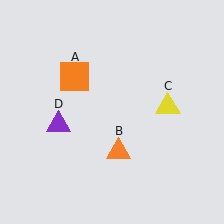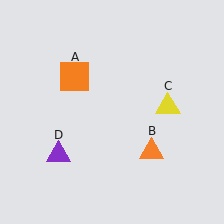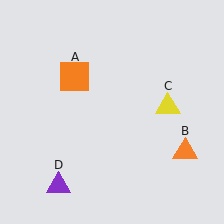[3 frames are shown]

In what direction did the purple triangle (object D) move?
The purple triangle (object D) moved down.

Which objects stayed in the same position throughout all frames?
Orange square (object A) and yellow triangle (object C) remained stationary.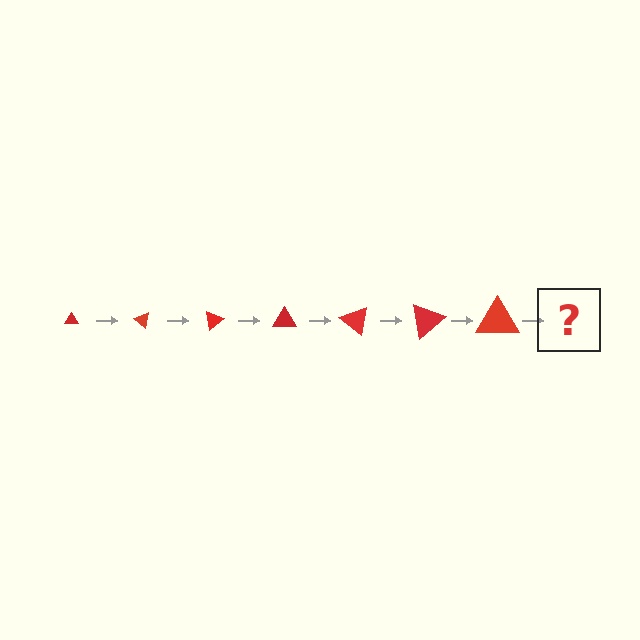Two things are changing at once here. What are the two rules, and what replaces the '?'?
The two rules are that the triangle grows larger each step and it rotates 40 degrees each step. The '?' should be a triangle, larger than the previous one and rotated 280 degrees from the start.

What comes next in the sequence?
The next element should be a triangle, larger than the previous one and rotated 280 degrees from the start.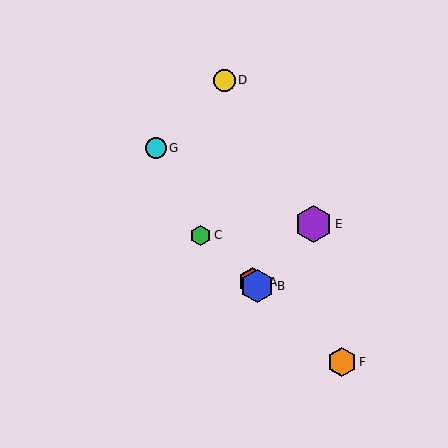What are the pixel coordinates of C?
Object C is at (201, 235).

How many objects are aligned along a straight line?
4 objects (A, B, C, F) are aligned along a straight line.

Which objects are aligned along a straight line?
Objects A, B, C, F are aligned along a straight line.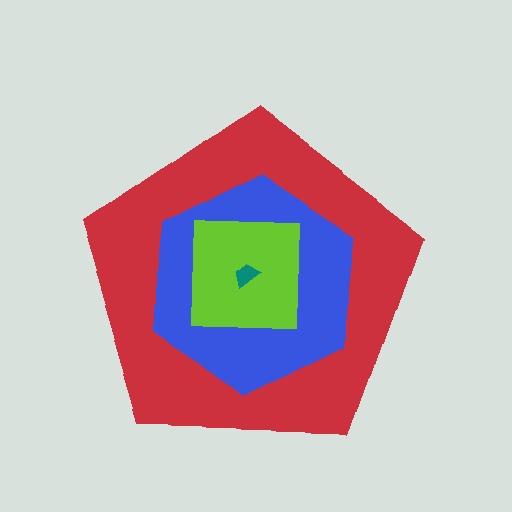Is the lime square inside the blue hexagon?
Yes.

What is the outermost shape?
The red pentagon.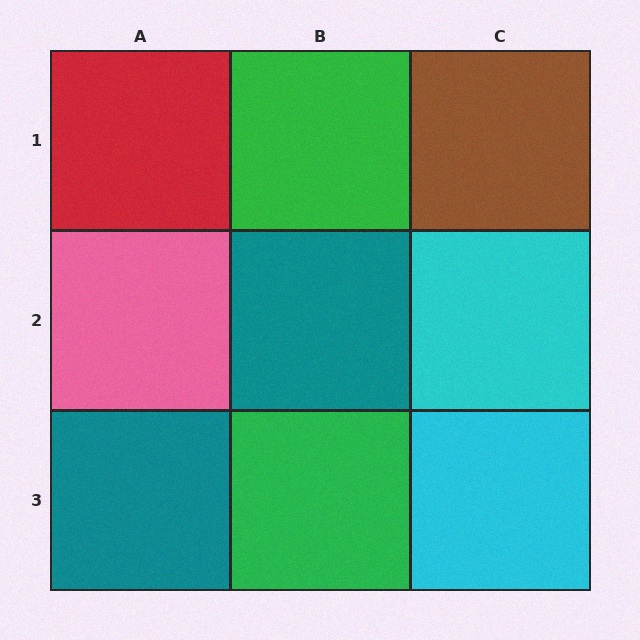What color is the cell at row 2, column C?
Cyan.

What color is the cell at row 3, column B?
Green.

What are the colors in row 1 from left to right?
Red, green, brown.